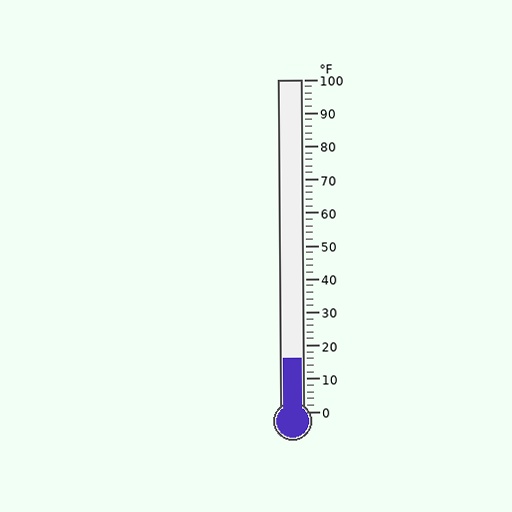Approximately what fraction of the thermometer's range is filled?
The thermometer is filled to approximately 15% of its range.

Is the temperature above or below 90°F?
The temperature is below 90°F.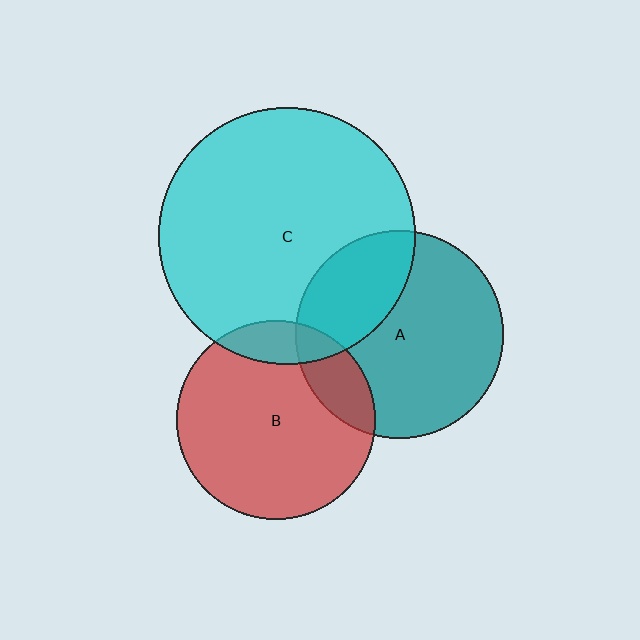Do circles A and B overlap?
Yes.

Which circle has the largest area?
Circle C (cyan).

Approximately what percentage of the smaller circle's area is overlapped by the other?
Approximately 15%.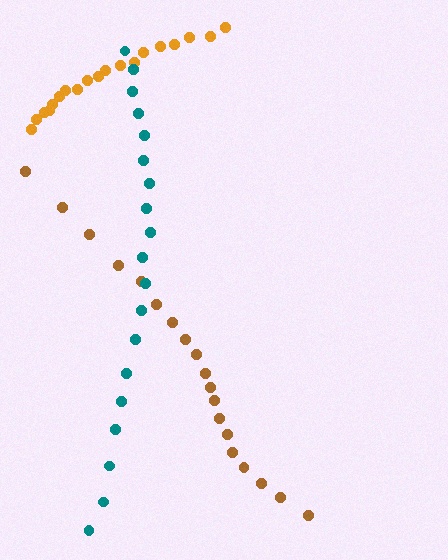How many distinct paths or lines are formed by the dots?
There are 3 distinct paths.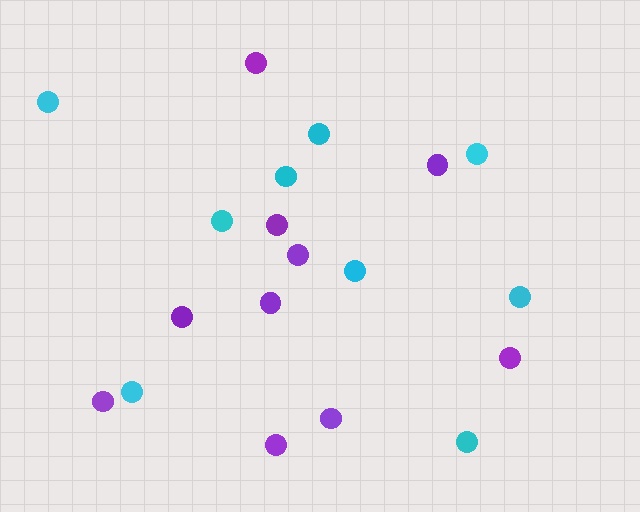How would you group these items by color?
There are 2 groups: one group of cyan circles (9) and one group of purple circles (10).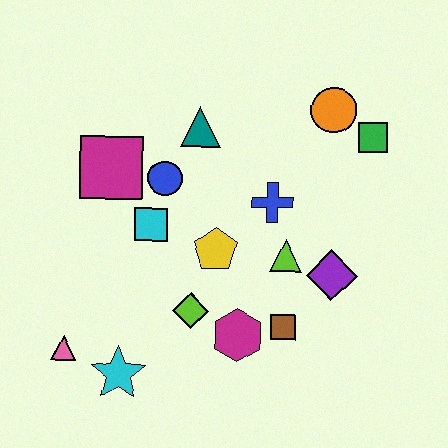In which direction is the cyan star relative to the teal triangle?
The cyan star is below the teal triangle.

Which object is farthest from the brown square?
The magenta square is farthest from the brown square.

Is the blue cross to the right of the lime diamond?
Yes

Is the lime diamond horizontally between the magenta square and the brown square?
Yes